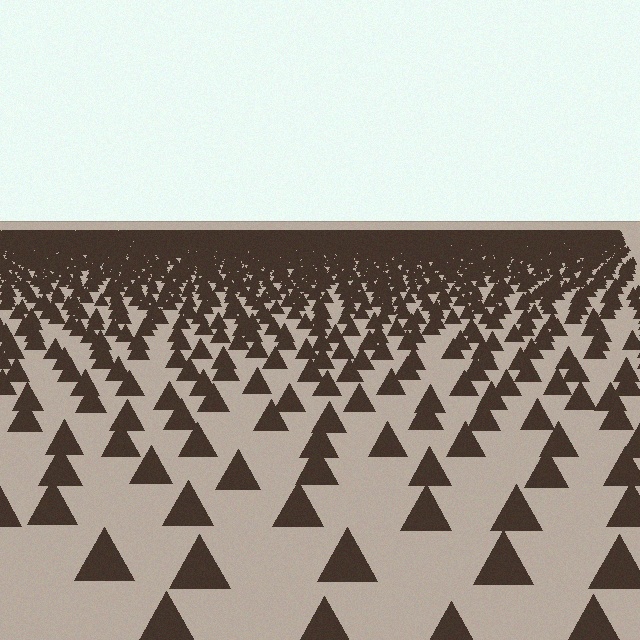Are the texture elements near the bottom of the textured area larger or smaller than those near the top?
Larger. Near the bottom, elements are closer to the viewer and appear at a bigger on-screen size.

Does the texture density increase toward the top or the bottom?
Density increases toward the top.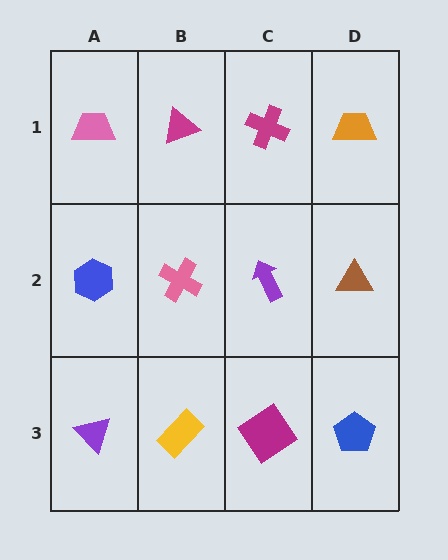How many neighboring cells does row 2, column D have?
3.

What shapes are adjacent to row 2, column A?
A pink trapezoid (row 1, column A), a purple triangle (row 3, column A), a pink cross (row 2, column B).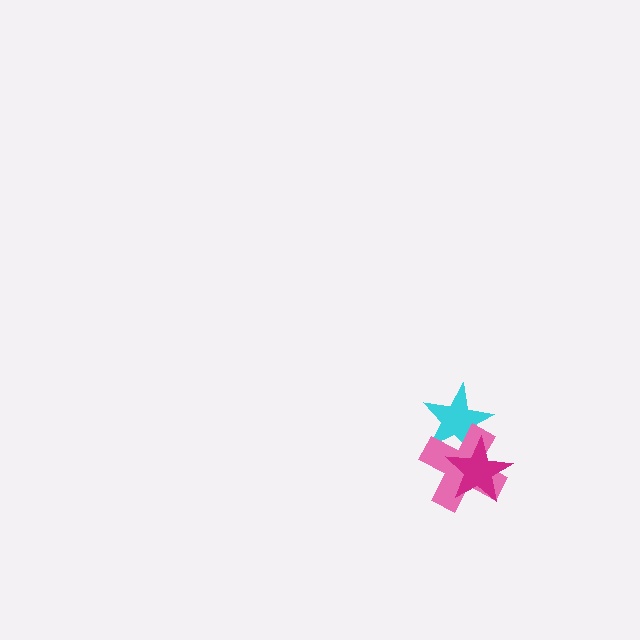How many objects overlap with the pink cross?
2 objects overlap with the pink cross.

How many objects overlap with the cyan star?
2 objects overlap with the cyan star.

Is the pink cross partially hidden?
Yes, it is partially covered by another shape.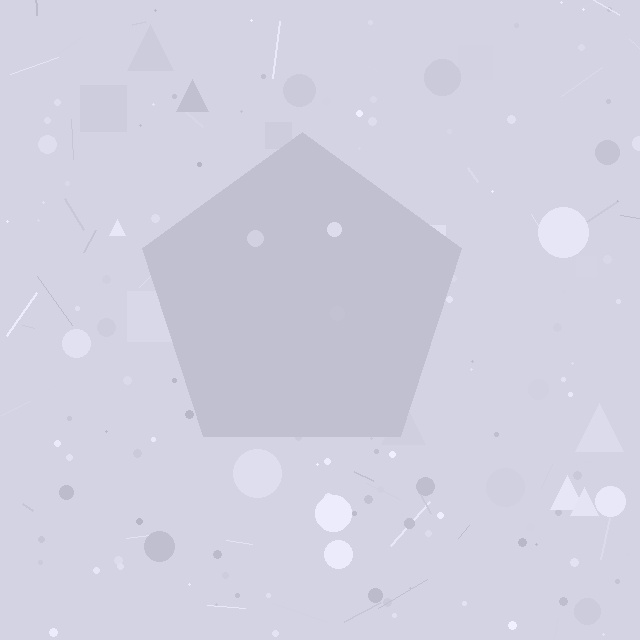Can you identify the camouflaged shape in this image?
The camouflaged shape is a pentagon.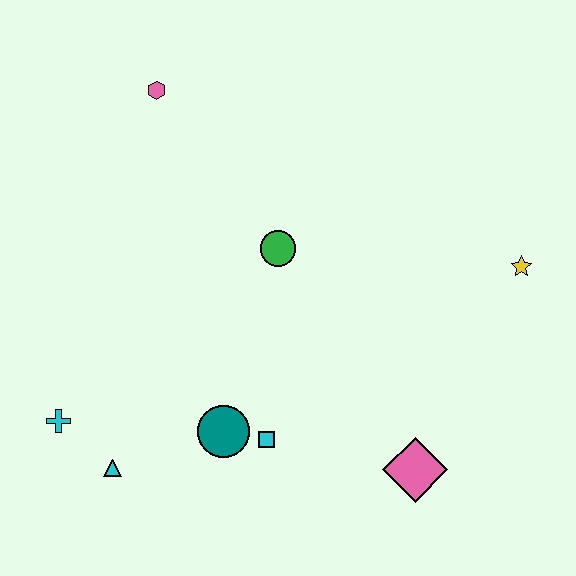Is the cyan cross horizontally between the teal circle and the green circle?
No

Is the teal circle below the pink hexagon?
Yes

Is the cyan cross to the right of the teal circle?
No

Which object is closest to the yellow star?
The pink diamond is closest to the yellow star.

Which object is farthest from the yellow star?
The cyan cross is farthest from the yellow star.